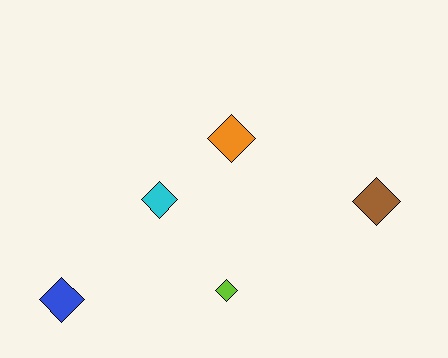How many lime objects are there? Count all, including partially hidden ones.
There is 1 lime object.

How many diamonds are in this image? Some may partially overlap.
There are 5 diamonds.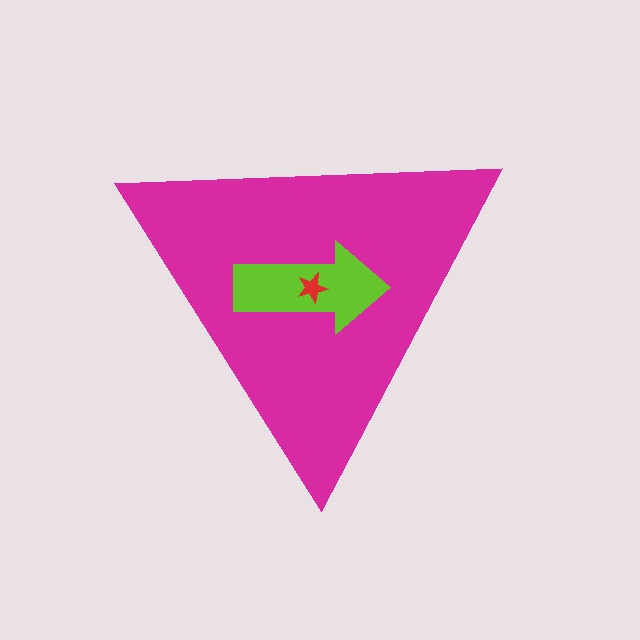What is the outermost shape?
The magenta triangle.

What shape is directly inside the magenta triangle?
The lime arrow.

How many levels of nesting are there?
3.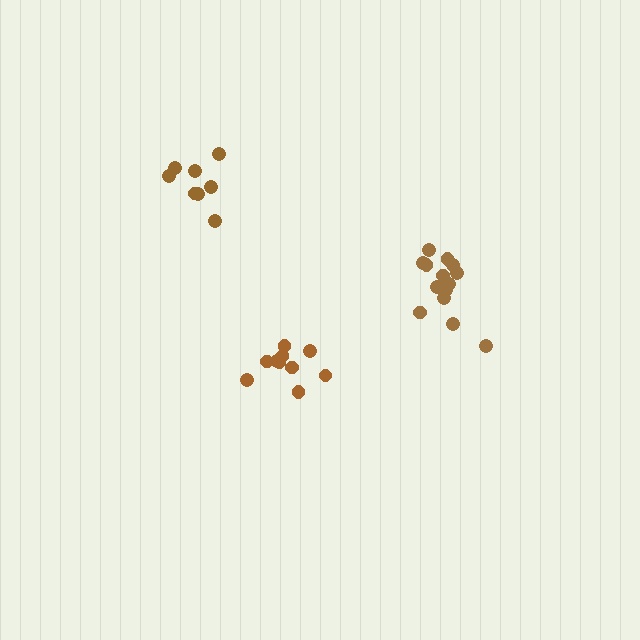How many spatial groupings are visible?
There are 3 spatial groupings.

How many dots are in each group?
Group 1: 14 dots, Group 2: 10 dots, Group 3: 8 dots (32 total).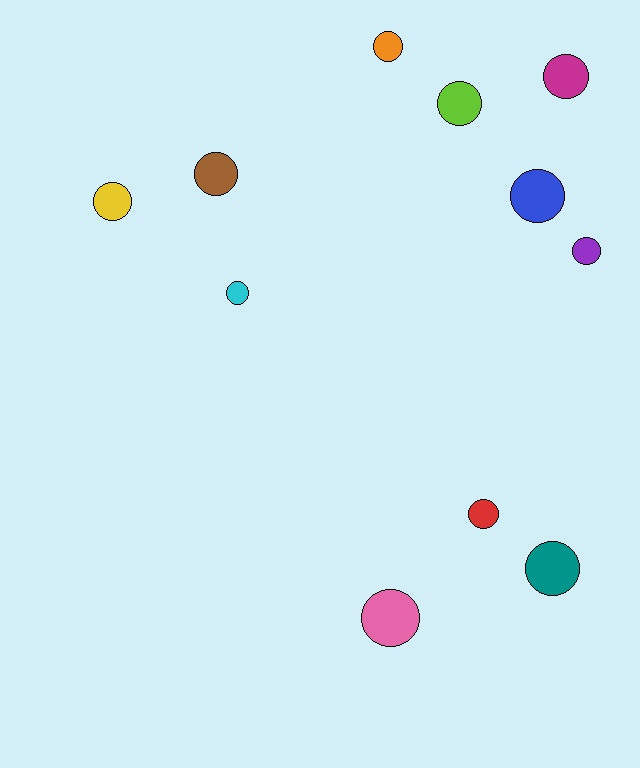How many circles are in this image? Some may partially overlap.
There are 11 circles.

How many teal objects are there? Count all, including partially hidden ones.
There is 1 teal object.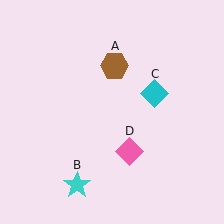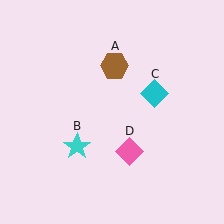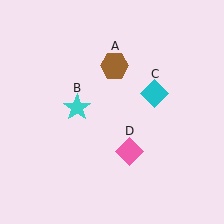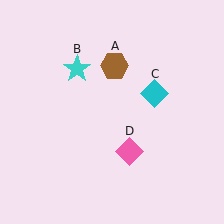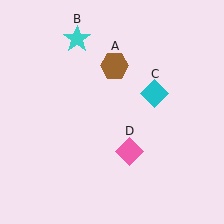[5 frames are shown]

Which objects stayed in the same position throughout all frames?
Brown hexagon (object A) and cyan diamond (object C) and pink diamond (object D) remained stationary.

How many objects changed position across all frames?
1 object changed position: cyan star (object B).